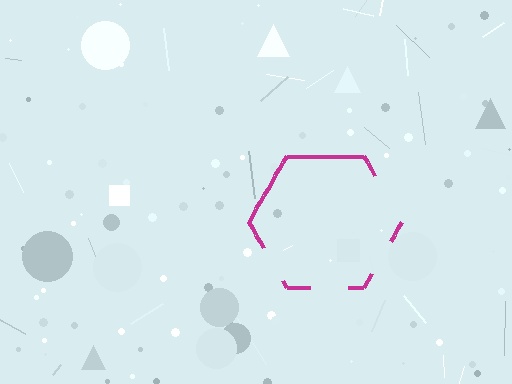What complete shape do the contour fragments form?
The contour fragments form a hexagon.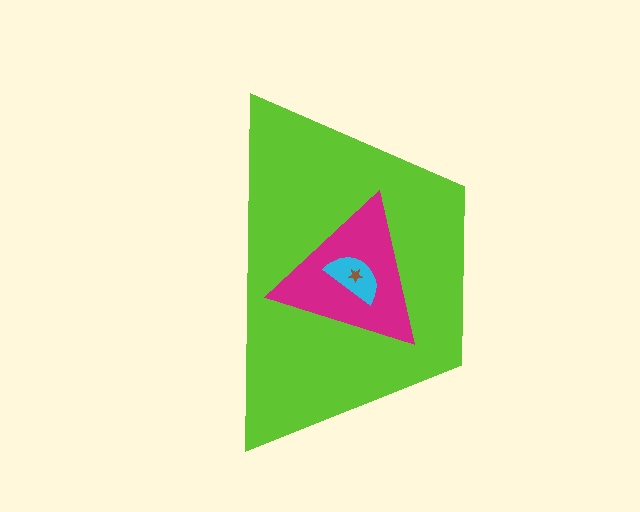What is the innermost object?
The brown star.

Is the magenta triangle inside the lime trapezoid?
Yes.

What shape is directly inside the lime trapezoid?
The magenta triangle.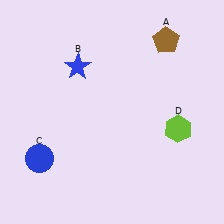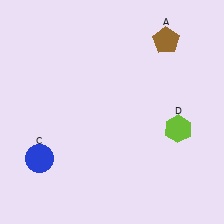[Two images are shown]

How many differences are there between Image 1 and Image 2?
There is 1 difference between the two images.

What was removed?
The blue star (B) was removed in Image 2.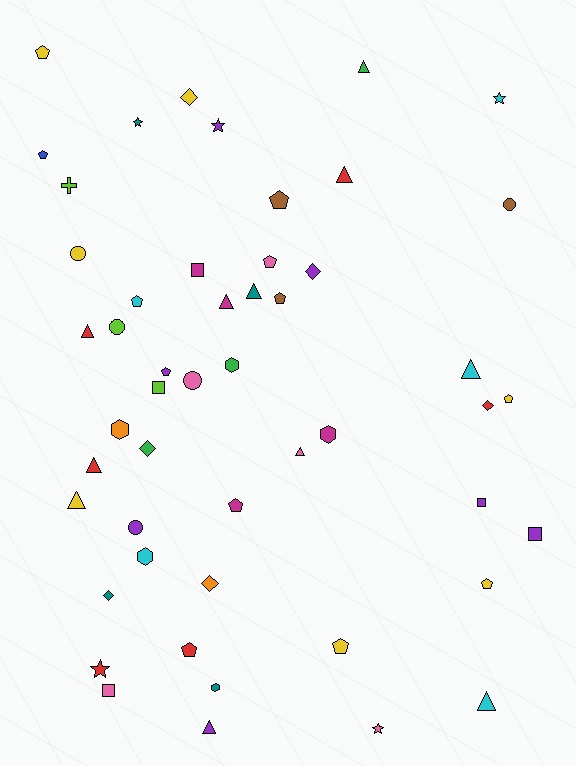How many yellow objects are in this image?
There are 7 yellow objects.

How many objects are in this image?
There are 50 objects.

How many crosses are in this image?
There is 1 cross.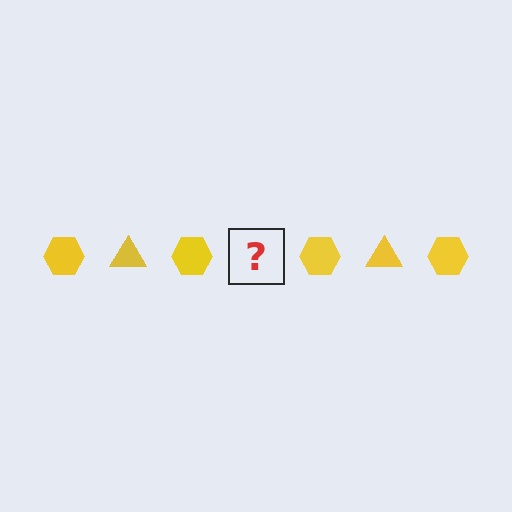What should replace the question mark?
The question mark should be replaced with a yellow triangle.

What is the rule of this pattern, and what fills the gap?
The rule is that the pattern cycles through hexagon, triangle shapes in yellow. The gap should be filled with a yellow triangle.